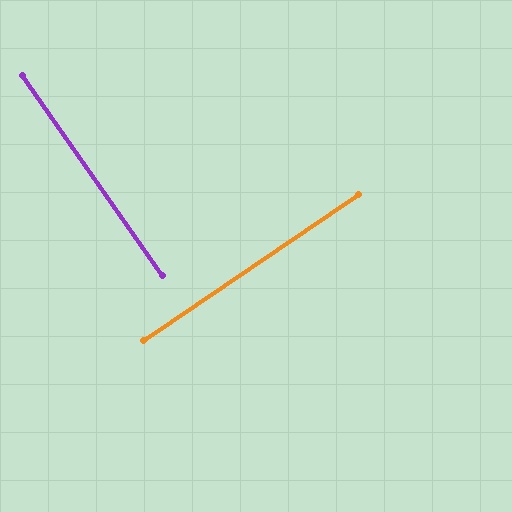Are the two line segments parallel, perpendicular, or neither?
Perpendicular — they meet at approximately 89°.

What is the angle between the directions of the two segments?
Approximately 89 degrees.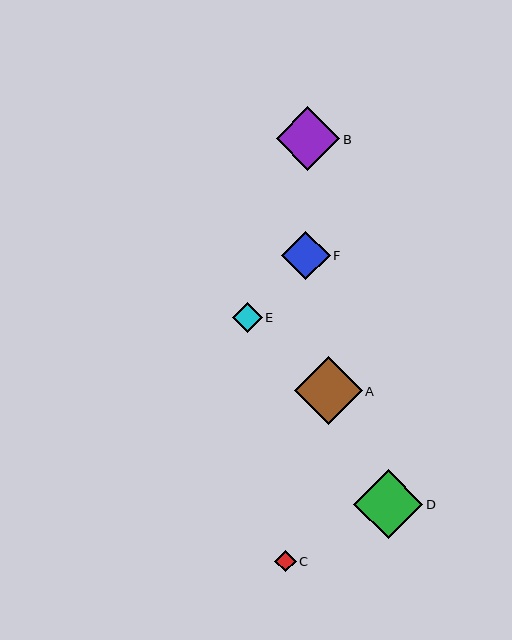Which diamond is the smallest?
Diamond C is the smallest with a size of approximately 22 pixels.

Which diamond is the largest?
Diamond D is the largest with a size of approximately 69 pixels.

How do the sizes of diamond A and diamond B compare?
Diamond A and diamond B are approximately the same size.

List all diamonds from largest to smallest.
From largest to smallest: D, A, B, F, E, C.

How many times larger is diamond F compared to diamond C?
Diamond F is approximately 2.3 times the size of diamond C.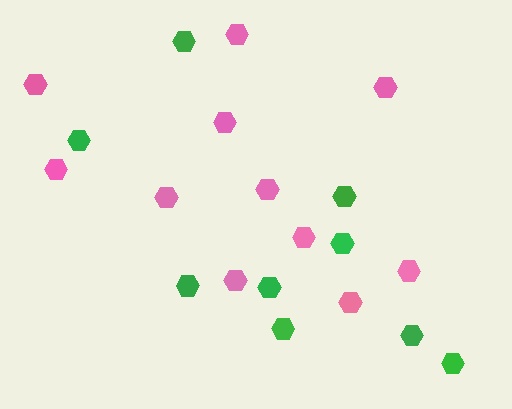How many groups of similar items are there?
There are 2 groups: one group of green hexagons (9) and one group of pink hexagons (11).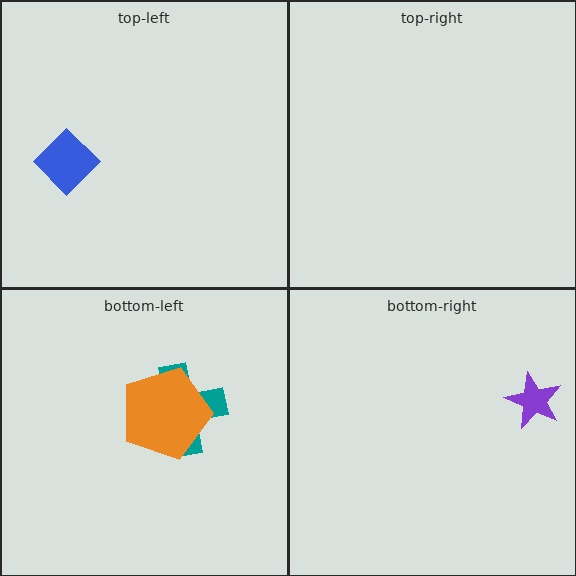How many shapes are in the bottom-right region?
1.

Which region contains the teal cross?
The bottom-left region.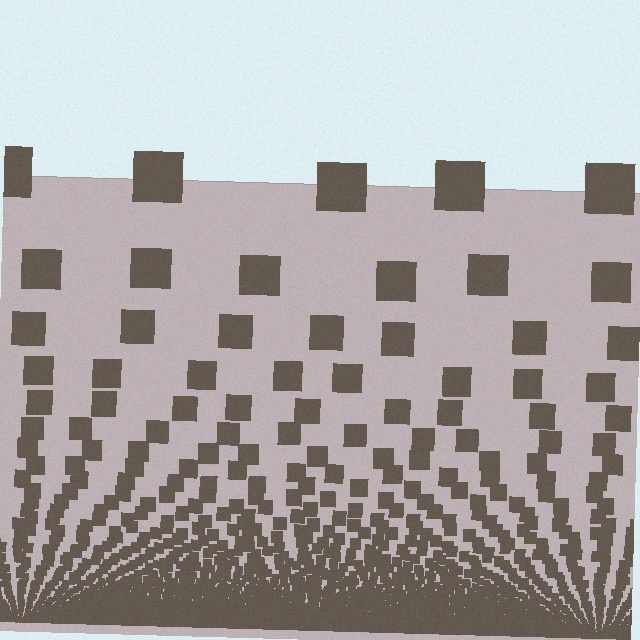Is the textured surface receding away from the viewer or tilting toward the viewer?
The surface appears to tilt toward the viewer. Texture elements get larger and sparser toward the top.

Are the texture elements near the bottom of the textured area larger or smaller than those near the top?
Smaller. The gradient is inverted — elements near the bottom are smaller and denser.